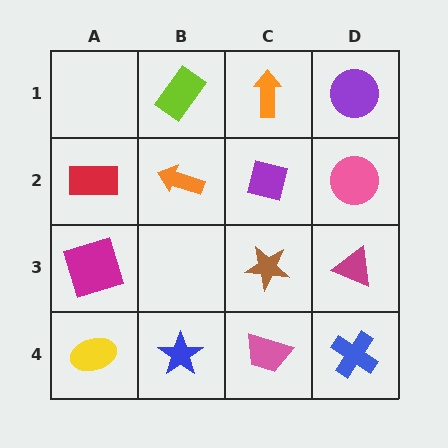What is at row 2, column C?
A purple square.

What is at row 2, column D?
A pink circle.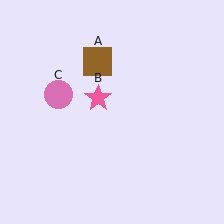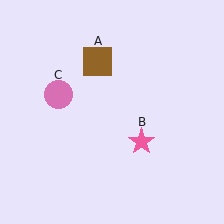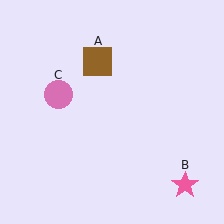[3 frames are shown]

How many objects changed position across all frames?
1 object changed position: pink star (object B).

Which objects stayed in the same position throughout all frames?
Brown square (object A) and pink circle (object C) remained stationary.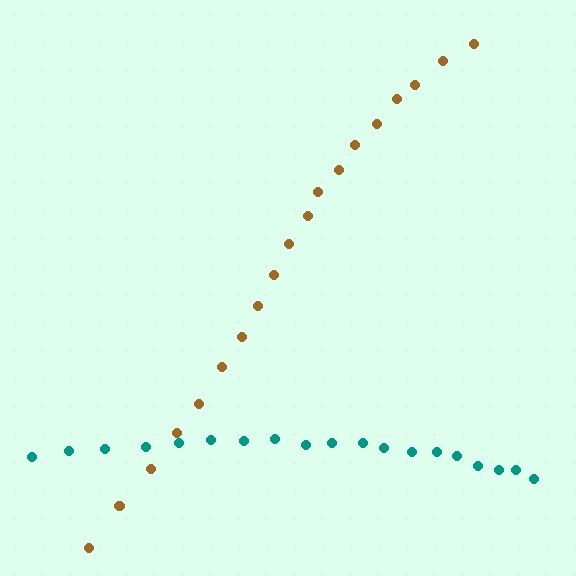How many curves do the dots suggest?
There are 2 distinct paths.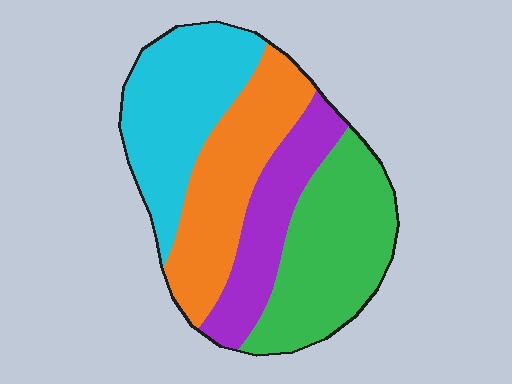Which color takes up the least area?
Purple, at roughly 20%.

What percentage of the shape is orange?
Orange takes up about one quarter (1/4) of the shape.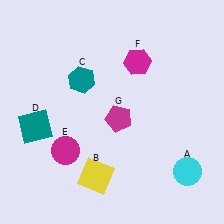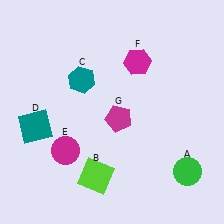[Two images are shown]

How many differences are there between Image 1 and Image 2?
There are 2 differences between the two images.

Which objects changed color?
A changed from cyan to green. B changed from yellow to lime.